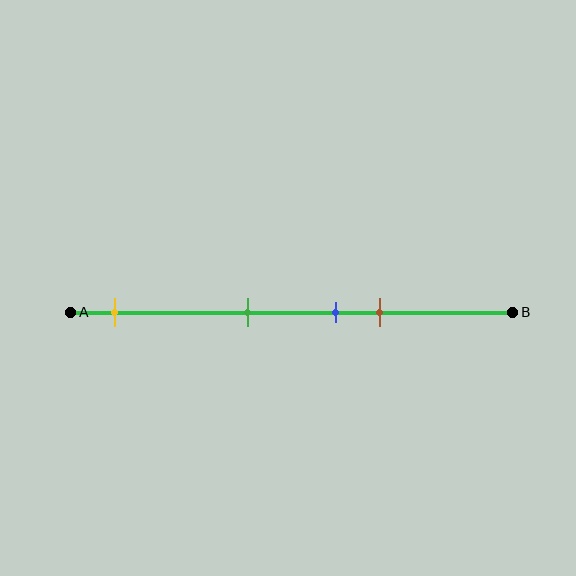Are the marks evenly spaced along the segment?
No, the marks are not evenly spaced.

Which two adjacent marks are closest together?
The blue and brown marks are the closest adjacent pair.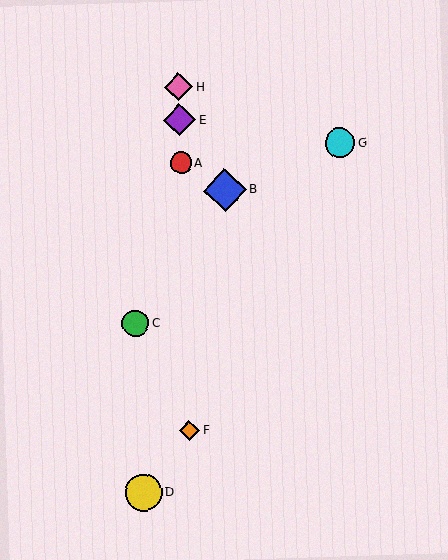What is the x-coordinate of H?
Object H is at x≈179.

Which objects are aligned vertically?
Objects A, E, F, H are aligned vertically.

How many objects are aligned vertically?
4 objects (A, E, F, H) are aligned vertically.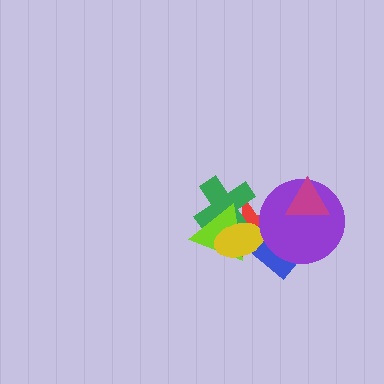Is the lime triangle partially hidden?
Yes, it is partially covered by another shape.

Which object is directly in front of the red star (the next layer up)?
The green cross is directly in front of the red star.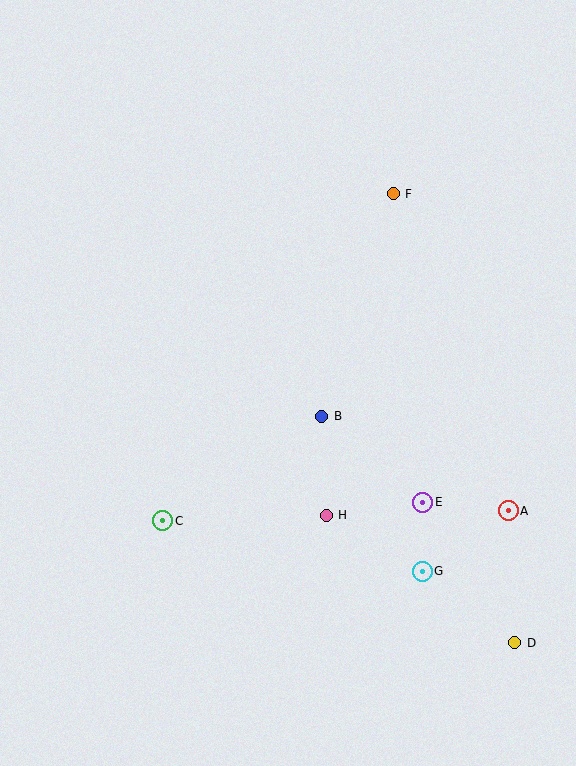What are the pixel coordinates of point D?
Point D is at (515, 643).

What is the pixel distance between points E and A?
The distance between E and A is 86 pixels.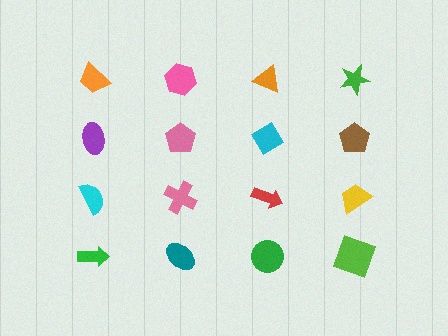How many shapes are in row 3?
4 shapes.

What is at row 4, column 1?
A green arrow.